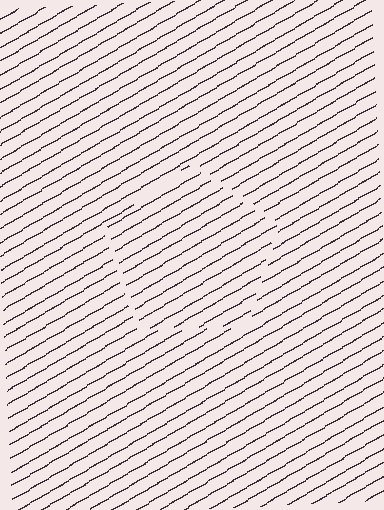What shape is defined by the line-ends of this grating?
An illusory pentagon. The interior of the shape contains the same grating, shifted by half a period — the contour is defined by the phase discontinuity where line-ends from the inner and outer gratings abut.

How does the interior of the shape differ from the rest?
The interior of the shape contains the same grating, shifted by half a period — the contour is defined by the phase discontinuity where line-ends from the inner and outer gratings abut.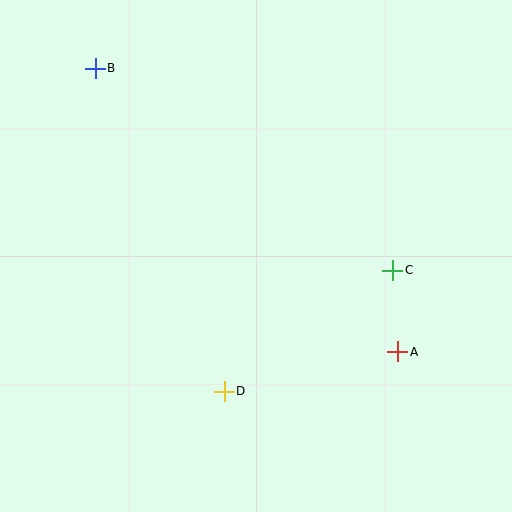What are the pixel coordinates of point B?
Point B is at (95, 68).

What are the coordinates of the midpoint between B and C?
The midpoint between B and C is at (244, 169).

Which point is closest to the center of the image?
Point C at (393, 270) is closest to the center.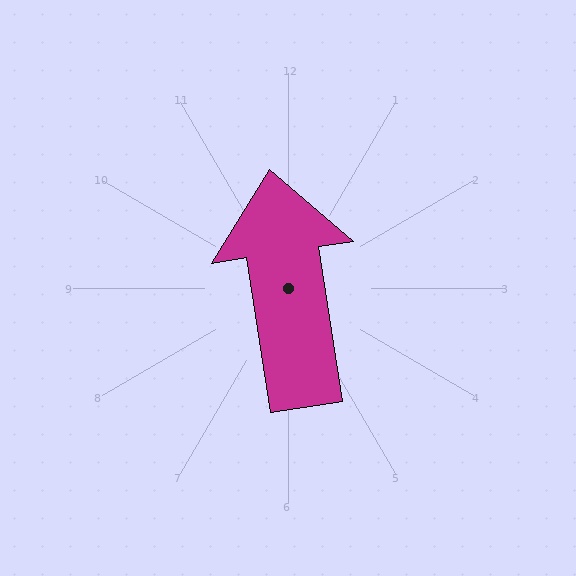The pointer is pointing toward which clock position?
Roughly 12 o'clock.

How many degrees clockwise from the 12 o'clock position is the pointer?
Approximately 351 degrees.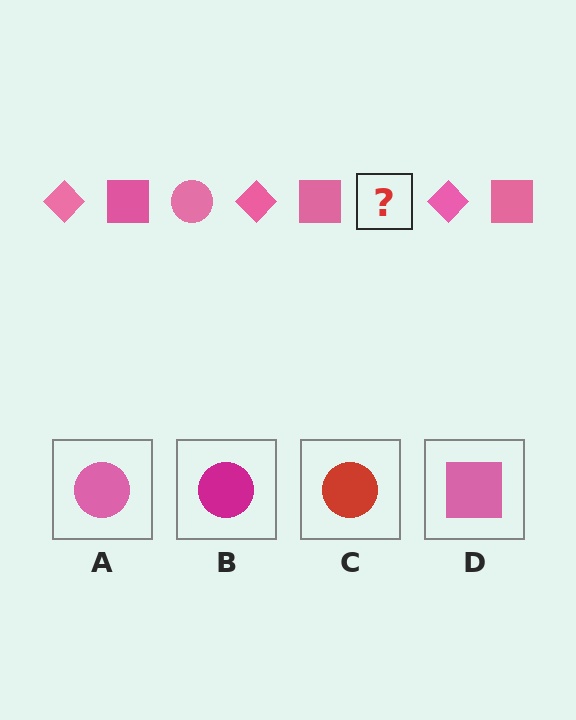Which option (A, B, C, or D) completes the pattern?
A.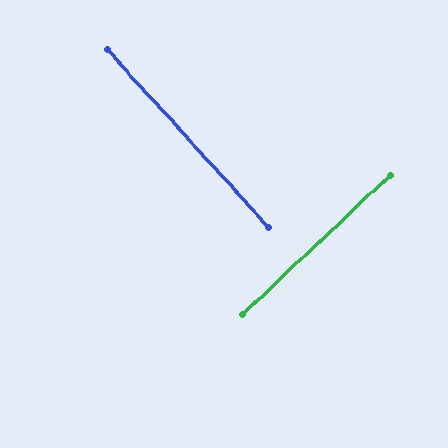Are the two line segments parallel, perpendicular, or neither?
Perpendicular — they meet at approximately 89°.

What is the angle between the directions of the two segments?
Approximately 89 degrees.